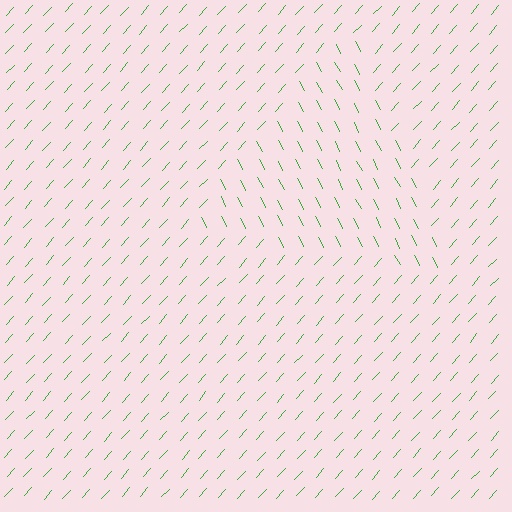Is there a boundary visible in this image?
Yes, there is a texture boundary formed by a change in line orientation.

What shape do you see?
I see a triangle.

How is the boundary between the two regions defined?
The boundary is defined purely by a change in line orientation (approximately 69 degrees difference). All lines are the same color and thickness.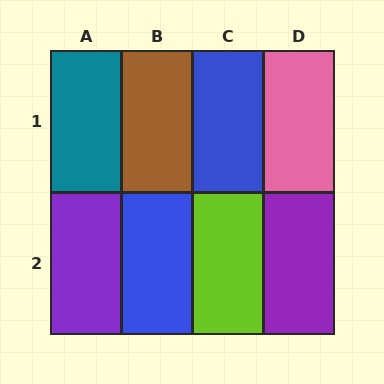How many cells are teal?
1 cell is teal.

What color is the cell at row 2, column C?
Lime.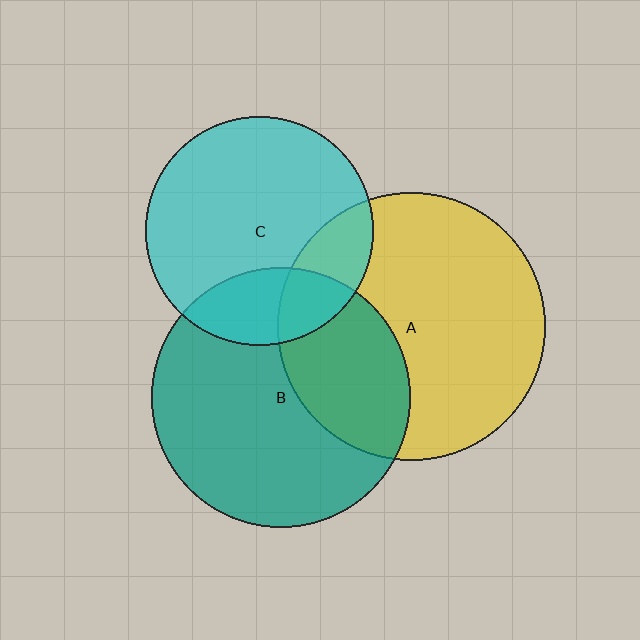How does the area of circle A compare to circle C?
Approximately 1.4 times.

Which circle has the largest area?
Circle A (yellow).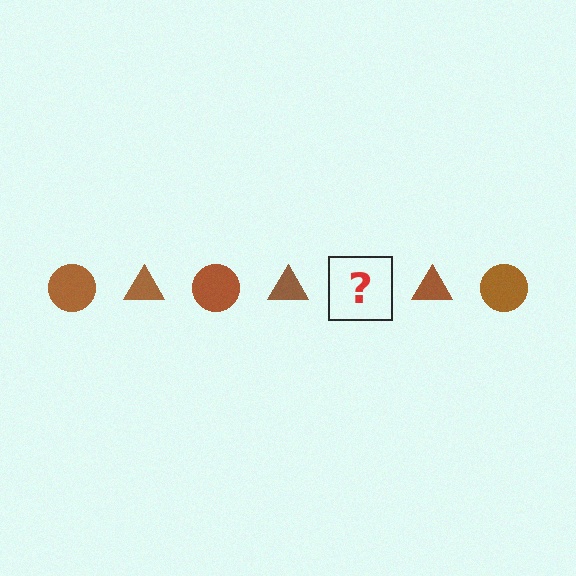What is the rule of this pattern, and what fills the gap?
The rule is that the pattern cycles through circle, triangle shapes in brown. The gap should be filled with a brown circle.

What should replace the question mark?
The question mark should be replaced with a brown circle.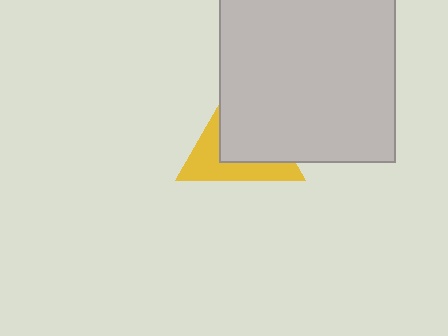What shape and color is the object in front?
The object in front is a light gray square.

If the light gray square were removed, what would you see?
You would see the complete yellow triangle.